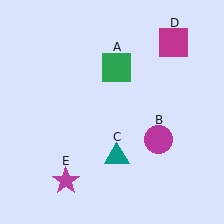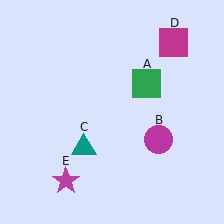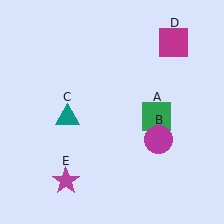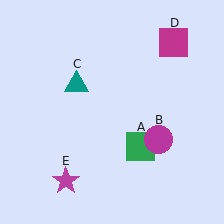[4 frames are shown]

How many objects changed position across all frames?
2 objects changed position: green square (object A), teal triangle (object C).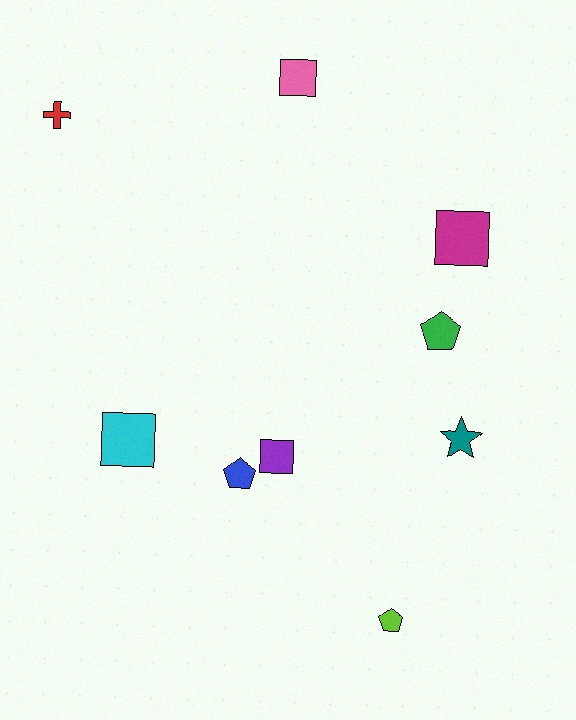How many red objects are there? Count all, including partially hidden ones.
There is 1 red object.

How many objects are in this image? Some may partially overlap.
There are 9 objects.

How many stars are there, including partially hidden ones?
There is 1 star.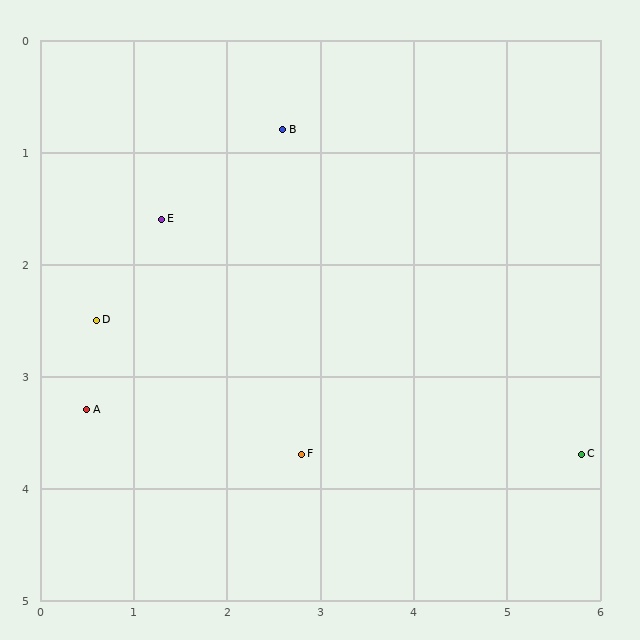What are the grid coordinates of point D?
Point D is at approximately (0.6, 2.5).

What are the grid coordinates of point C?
Point C is at approximately (5.8, 3.7).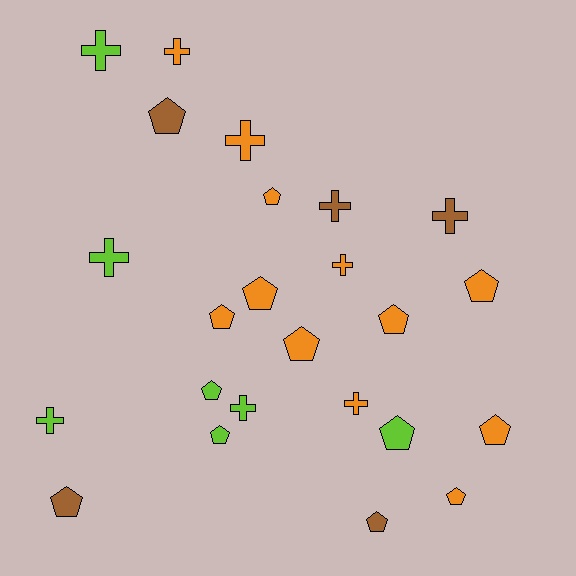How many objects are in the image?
There are 24 objects.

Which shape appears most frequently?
Pentagon, with 14 objects.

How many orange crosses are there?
There are 4 orange crosses.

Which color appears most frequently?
Orange, with 12 objects.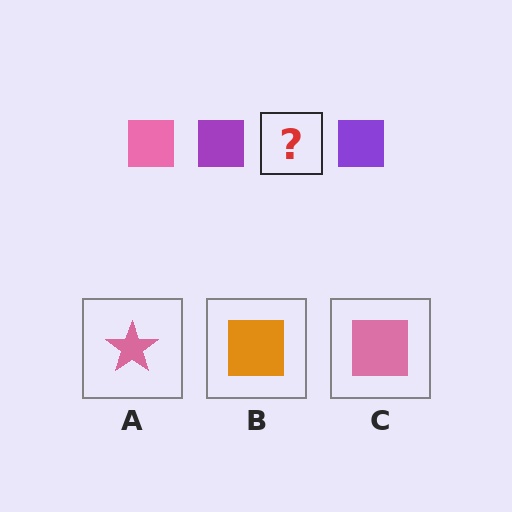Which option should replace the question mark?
Option C.